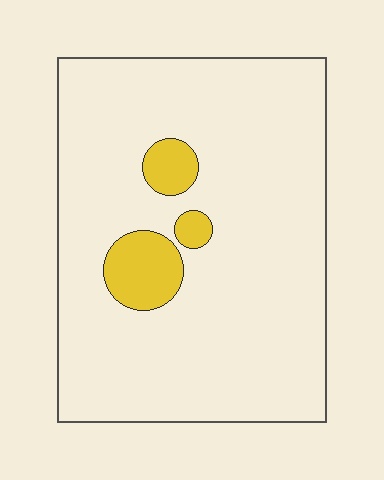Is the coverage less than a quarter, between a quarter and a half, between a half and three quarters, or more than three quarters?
Less than a quarter.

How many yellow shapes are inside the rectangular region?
3.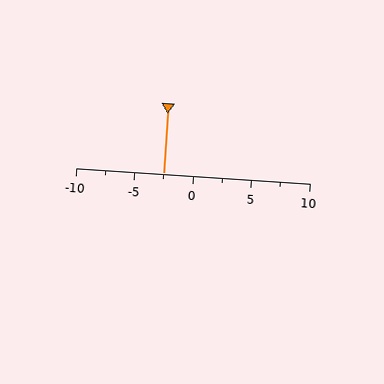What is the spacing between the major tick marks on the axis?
The major ticks are spaced 5 apart.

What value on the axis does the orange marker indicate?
The marker indicates approximately -2.5.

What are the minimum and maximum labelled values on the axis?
The axis runs from -10 to 10.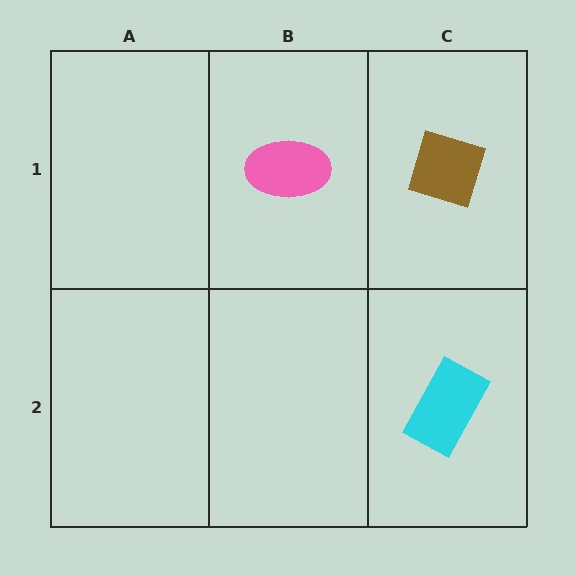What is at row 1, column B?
A pink ellipse.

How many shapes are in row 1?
2 shapes.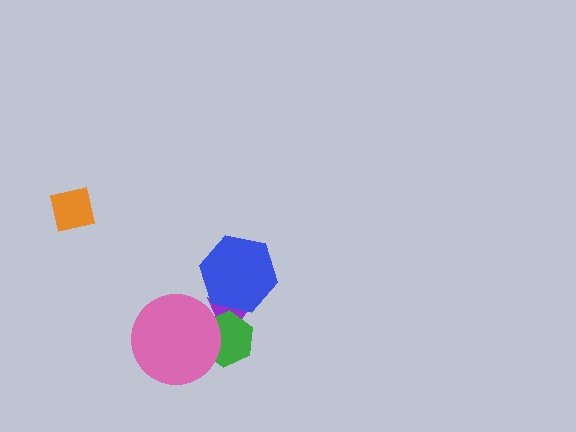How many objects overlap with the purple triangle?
3 objects overlap with the purple triangle.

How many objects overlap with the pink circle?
2 objects overlap with the pink circle.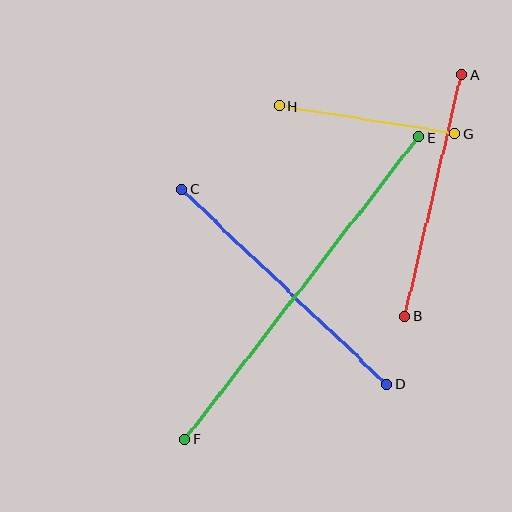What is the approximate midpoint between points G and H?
The midpoint is at approximately (367, 120) pixels.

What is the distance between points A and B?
The distance is approximately 248 pixels.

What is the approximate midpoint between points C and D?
The midpoint is at approximately (284, 287) pixels.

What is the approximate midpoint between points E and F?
The midpoint is at approximately (302, 288) pixels.